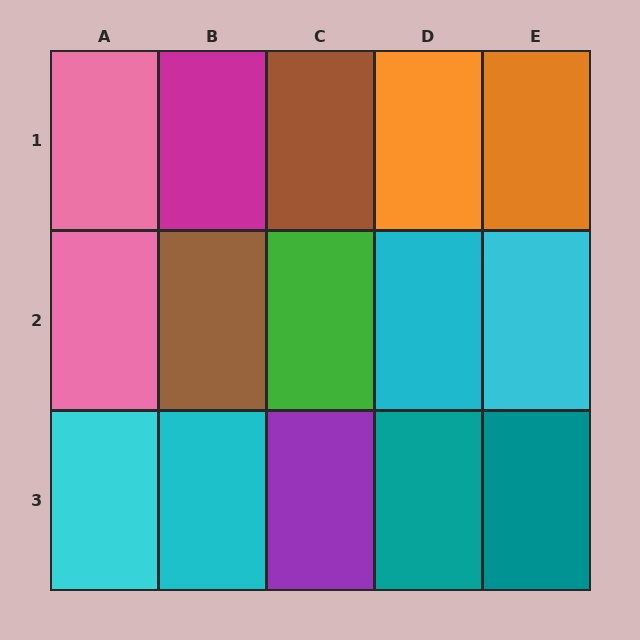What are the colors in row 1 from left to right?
Pink, magenta, brown, orange, orange.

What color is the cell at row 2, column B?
Brown.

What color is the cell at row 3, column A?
Cyan.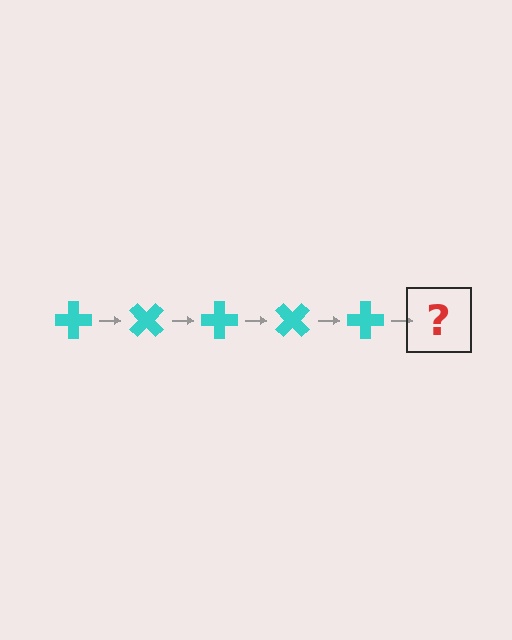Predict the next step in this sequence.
The next step is a cyan cross rotated 225 degrees.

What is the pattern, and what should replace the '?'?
The pattern is that the cross rotates 45 degrees each step. The '?' should be a cyan cross rotated 225 degrees.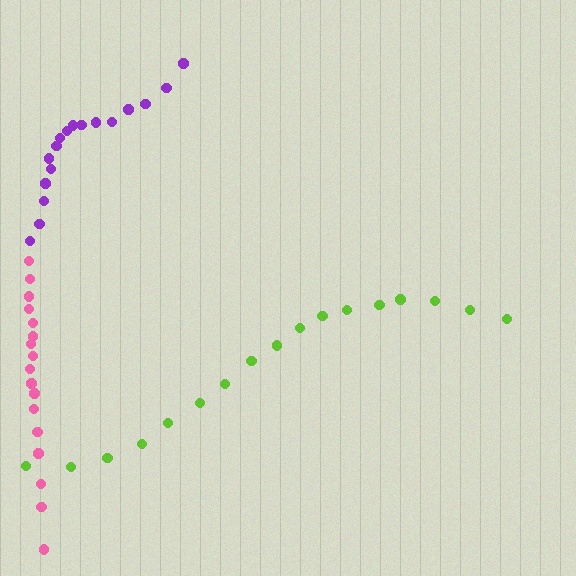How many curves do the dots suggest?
There are 3 distinct paths.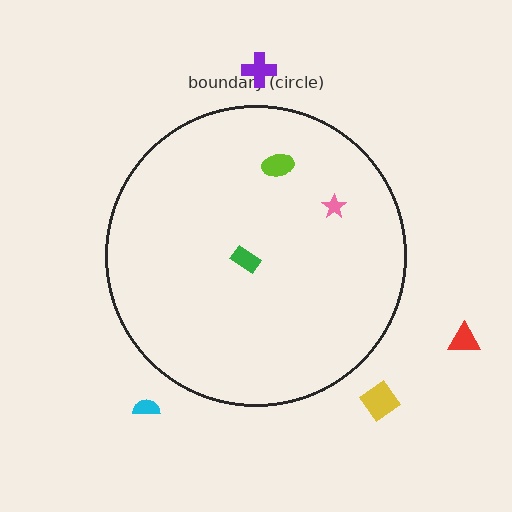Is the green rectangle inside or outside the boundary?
Inside.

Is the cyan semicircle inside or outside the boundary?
Outside.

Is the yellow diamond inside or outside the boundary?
Outside.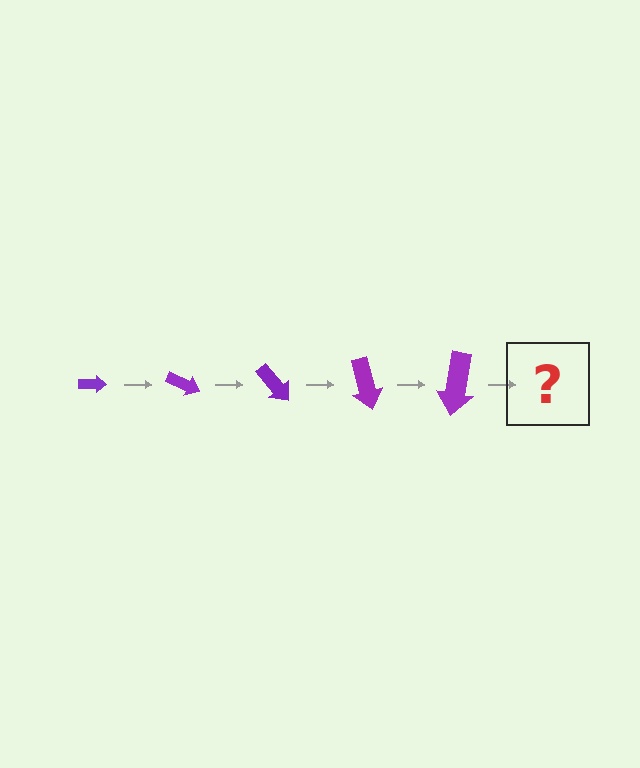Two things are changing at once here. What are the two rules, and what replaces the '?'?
The two rules are that the arrow grows larger each step and it rotates 25 degrees each step. The '?' should be an arrow, larger than the previous one and rotated 125 degrees from the start.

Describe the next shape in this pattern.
It should be an arrow, larger than the previous one and rotated 125 degrees from the start.